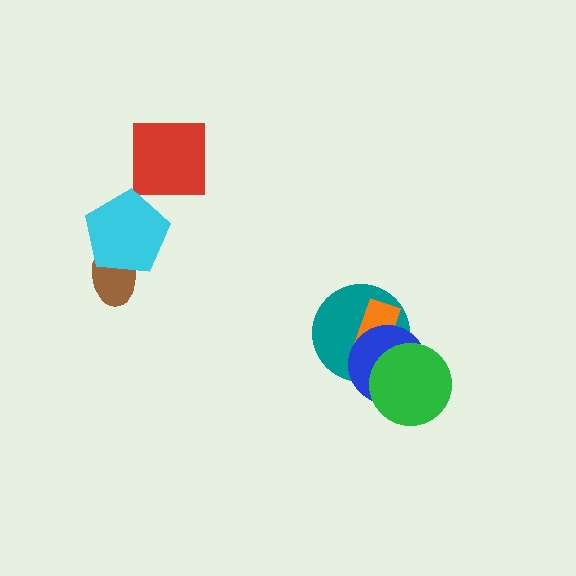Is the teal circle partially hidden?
Yes, it is partially covered by another shape.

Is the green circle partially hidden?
No, no other shape covers it.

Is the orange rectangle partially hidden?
Yes, it is partially covered by another shape.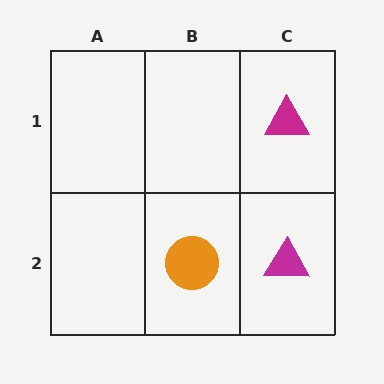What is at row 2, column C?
A magenta triangle.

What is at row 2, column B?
An orange circle.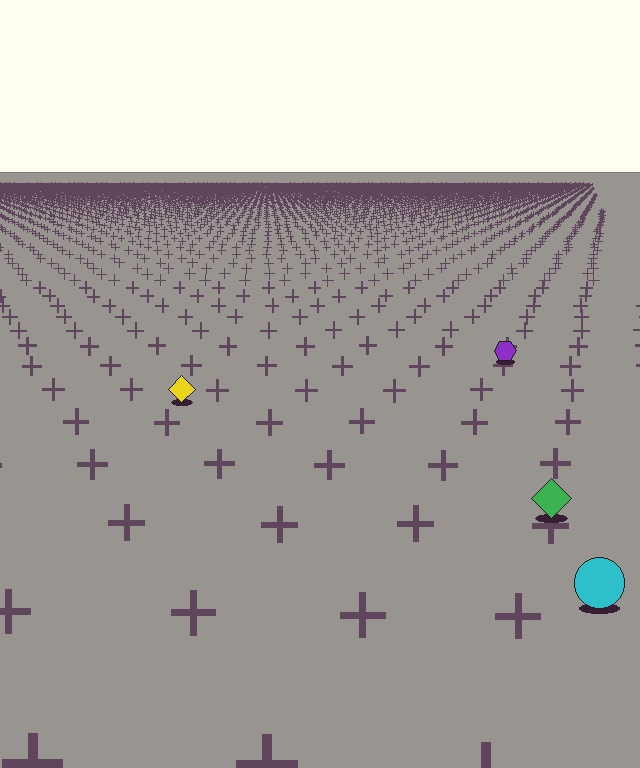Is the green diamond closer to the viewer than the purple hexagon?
Yes. The green diamond is closer — you can tell from the texture gradient: the ground texture is coarser near it.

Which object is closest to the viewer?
The cyan circle is closest. The texture marks near it are larger and more spread out.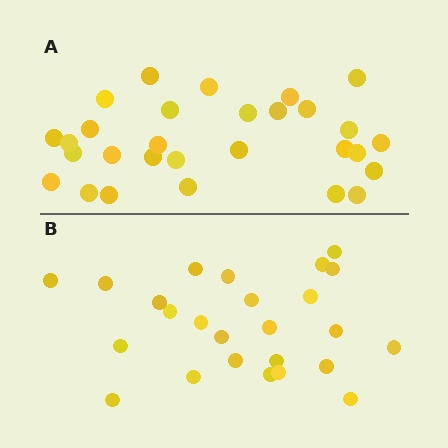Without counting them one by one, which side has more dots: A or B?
Region A (the top region) has more dots.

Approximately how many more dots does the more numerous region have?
Region A has about 4 more dots than region B.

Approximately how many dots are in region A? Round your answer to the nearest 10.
About 30 dots. (The exact count is 29, which rounds to 30.)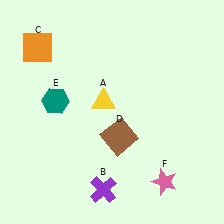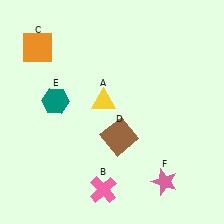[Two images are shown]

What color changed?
The cross (B) changed from purple in Image 1 to pink in Image 2.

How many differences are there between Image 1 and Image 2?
There is 1 difference between the two images.